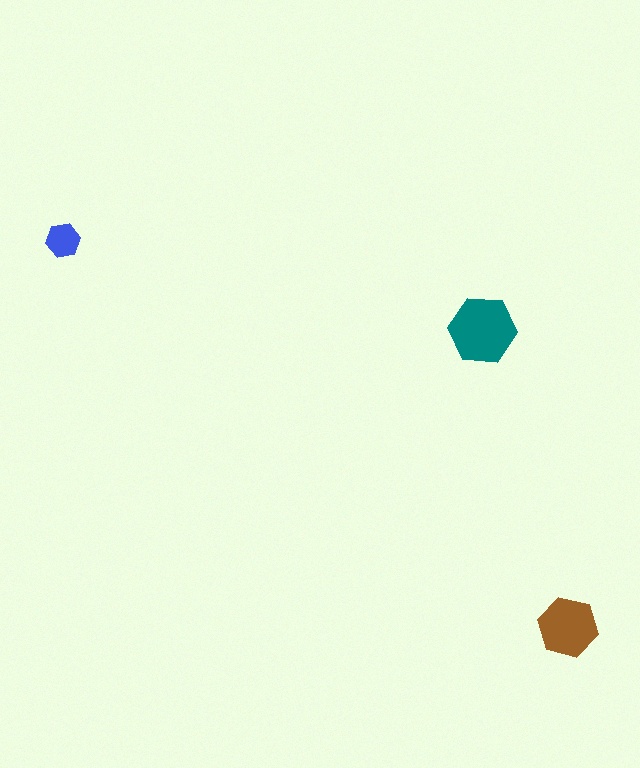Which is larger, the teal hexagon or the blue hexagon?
The teal one.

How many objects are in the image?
There are 3 objects in the image.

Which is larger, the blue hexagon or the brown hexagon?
The brown one.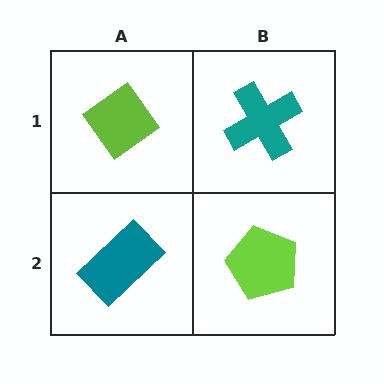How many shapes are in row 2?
2 shapes.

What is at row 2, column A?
A teal rectangle.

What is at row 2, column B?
A lime pentagon.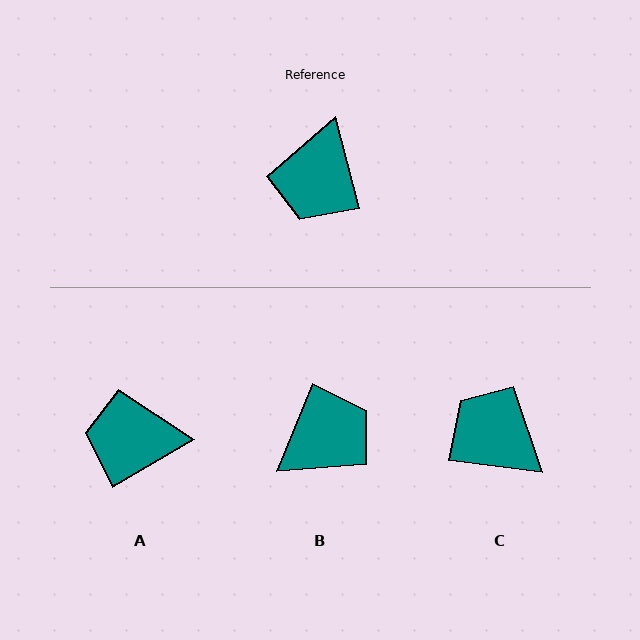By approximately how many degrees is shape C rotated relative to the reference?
Approximately 112 degrees clockwise.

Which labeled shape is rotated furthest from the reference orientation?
B, about 143 degrees away.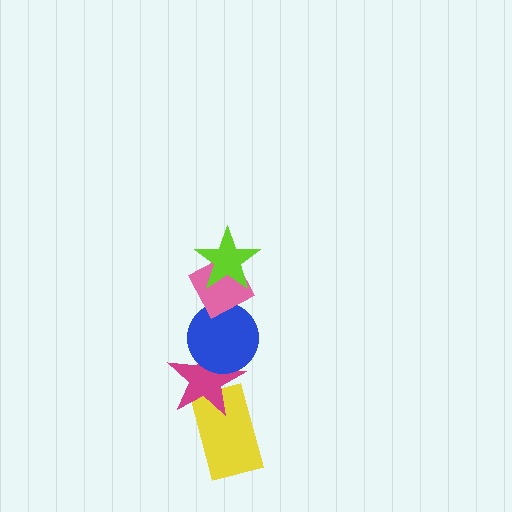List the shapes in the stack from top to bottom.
From top to bottom: the lime star, the pink diamond, the blue circle, the magenta star, the yellow rectangle.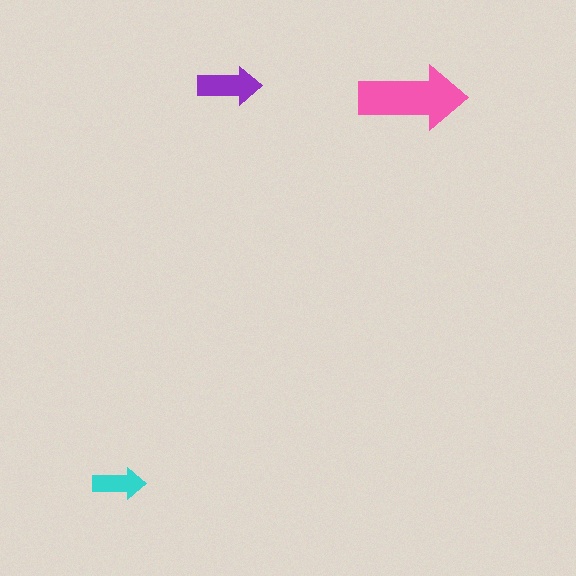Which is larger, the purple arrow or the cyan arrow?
The purple one.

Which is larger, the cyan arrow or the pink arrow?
The pink one.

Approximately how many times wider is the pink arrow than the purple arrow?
About 1.5 times wider.